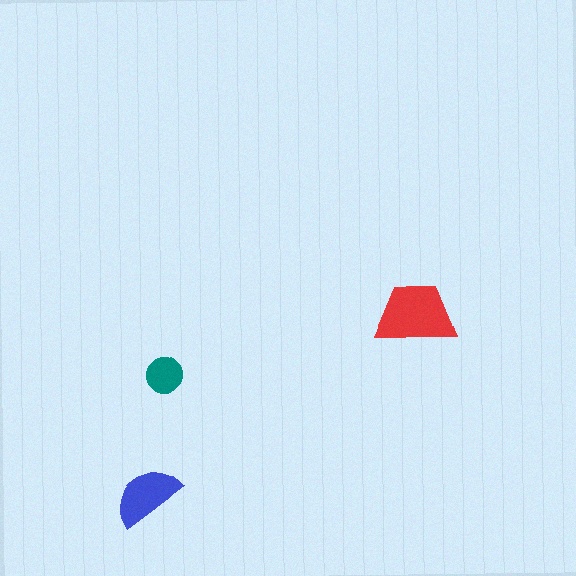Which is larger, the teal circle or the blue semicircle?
The blue semicircle.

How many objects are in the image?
There are 3 objects in the image.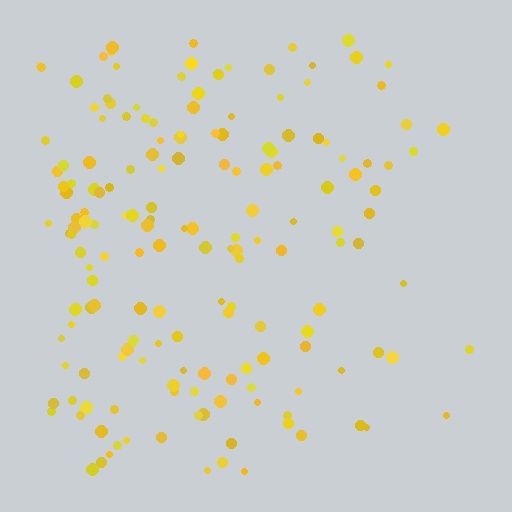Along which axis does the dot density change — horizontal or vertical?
Horizontal.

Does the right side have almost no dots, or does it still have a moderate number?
Still a moderate number, just noticeably fewer than the left.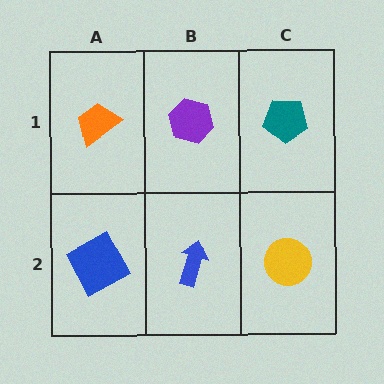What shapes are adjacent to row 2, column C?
A teal pentagon (row 1, column C), a blue arrow (row 2, column B).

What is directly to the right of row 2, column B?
A yellow circle.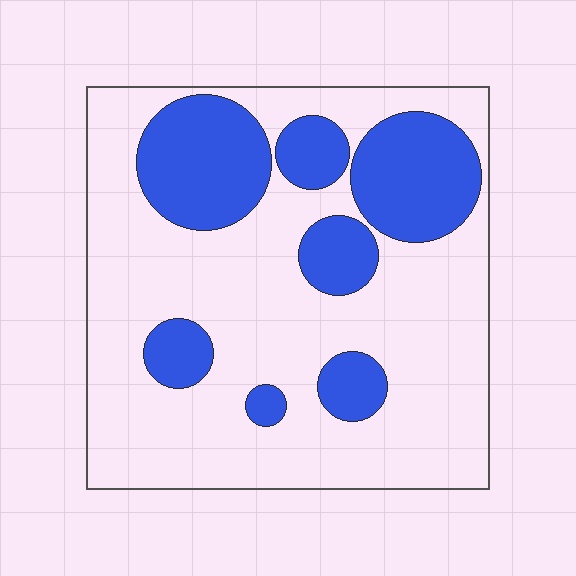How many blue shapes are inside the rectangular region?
7.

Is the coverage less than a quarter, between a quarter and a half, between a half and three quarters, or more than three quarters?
Between a quarter and a half.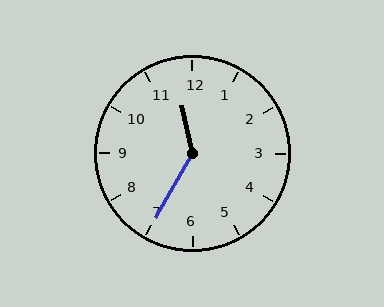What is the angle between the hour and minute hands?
Approximately 138 degrees.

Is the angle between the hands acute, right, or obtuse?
It is obtuse.